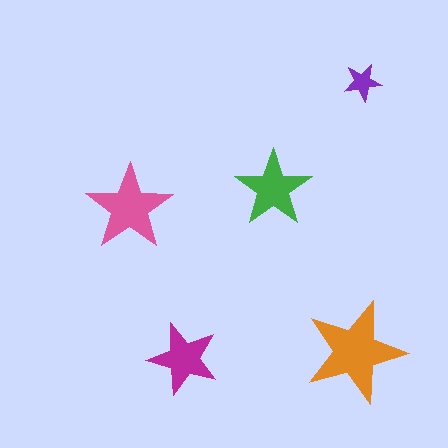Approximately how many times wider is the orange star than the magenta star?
About 1.5 times wider.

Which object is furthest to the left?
The pink star is leftmost.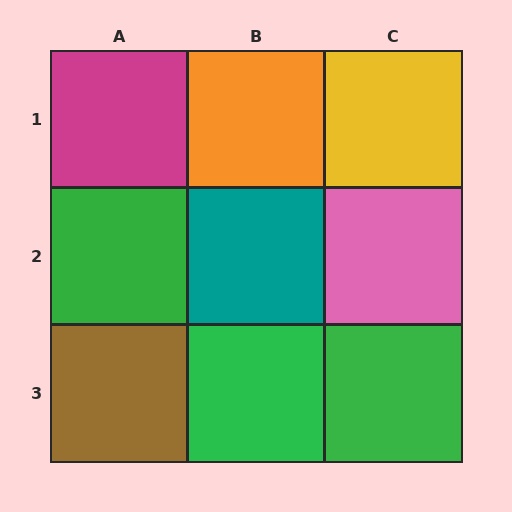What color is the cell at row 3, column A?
Brown.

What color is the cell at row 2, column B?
Teal.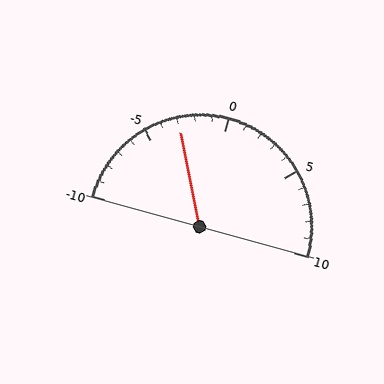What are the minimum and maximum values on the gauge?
The gauge ranges from -10 to 10.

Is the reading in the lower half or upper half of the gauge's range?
The reading is in the lower half of the range (-10 to 10).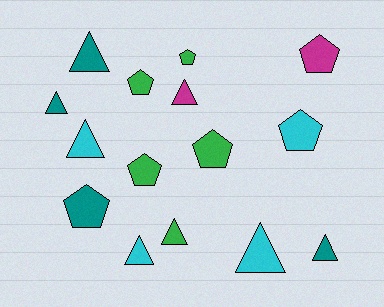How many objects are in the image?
There are 15 objects.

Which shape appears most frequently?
Triangle, with 8 objects.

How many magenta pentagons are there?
There is 1 magenta pentagon.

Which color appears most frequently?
Green, with 5 objects.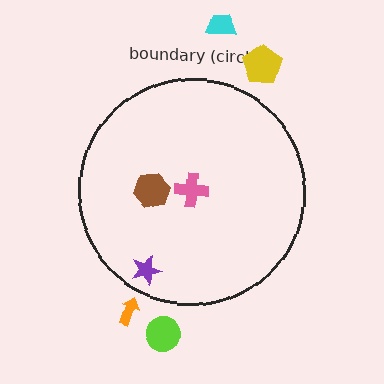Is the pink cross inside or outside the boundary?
Inside.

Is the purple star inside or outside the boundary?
Inside.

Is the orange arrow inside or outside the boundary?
Outside.